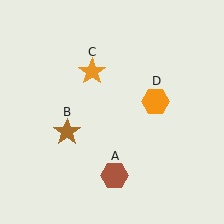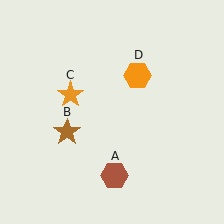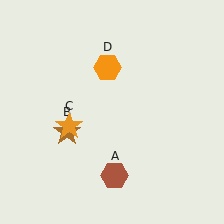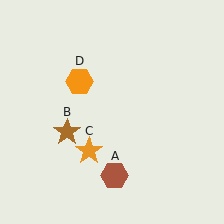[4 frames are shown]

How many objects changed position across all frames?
2 objects changed position: orange star (object C), orange hexagon (object D).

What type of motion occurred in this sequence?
The orange star (object C), orange hexagon (object D) rotated counterclockwise around the center of the scene.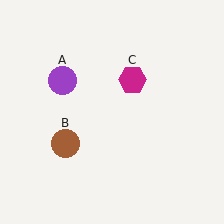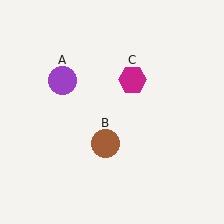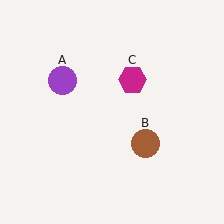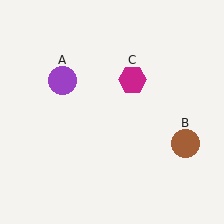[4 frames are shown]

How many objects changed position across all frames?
1 object changed position: brown circle (object B).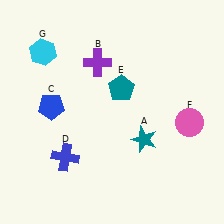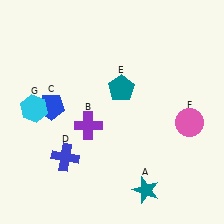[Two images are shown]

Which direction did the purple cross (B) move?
The purple cross (B) moved down.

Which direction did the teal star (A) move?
The teal star (A) moved down.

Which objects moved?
The objects that moved are: the teal star (A), the purple cross (B), the cyan hexagon (G).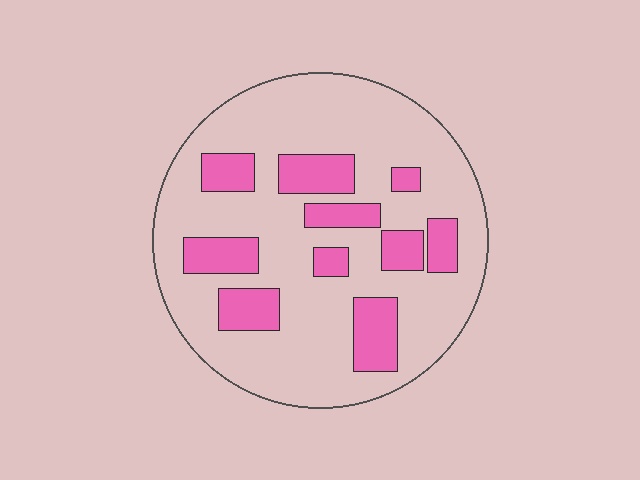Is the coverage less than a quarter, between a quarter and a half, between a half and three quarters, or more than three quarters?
Less than a quarter.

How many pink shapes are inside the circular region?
10.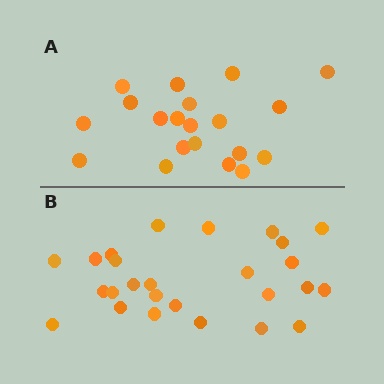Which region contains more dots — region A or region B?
Region B (the bottom region) has more dots.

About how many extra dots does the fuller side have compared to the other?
Region B has about 6 more dots than region A.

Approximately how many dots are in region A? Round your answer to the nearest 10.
About 20 dots.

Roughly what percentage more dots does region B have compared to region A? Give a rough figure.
About 30% more.